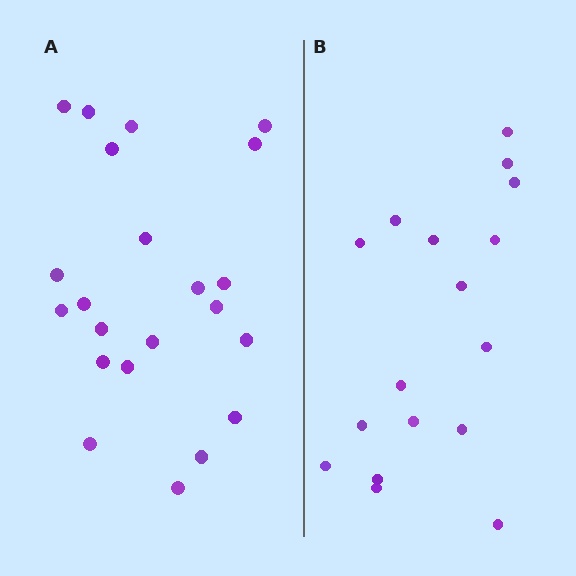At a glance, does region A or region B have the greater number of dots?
Region A (the left region) has more dots.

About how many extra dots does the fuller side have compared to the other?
Region A has about 5 more dots than region B.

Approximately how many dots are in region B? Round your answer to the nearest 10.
About 20 dots. (The exact count is 17, which rounds to 20.)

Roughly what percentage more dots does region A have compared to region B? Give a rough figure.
About 30% more.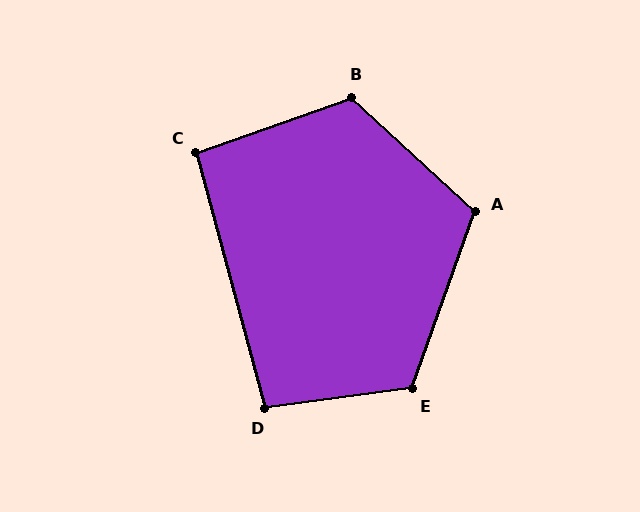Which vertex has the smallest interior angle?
C, at approximately 94 degrees.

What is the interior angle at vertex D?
Approximately 98 degrees (obtuse).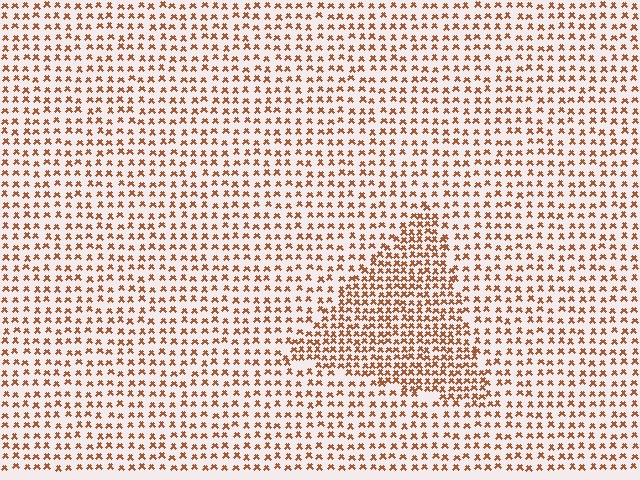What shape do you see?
I see a triangle.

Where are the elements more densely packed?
The elements are more densely packed inside the triangle boundary.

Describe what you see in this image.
The image contains small brown elements arranged at two different densities. A triangle-shaped region is visible where the elements are more densely packed than the surrounding area.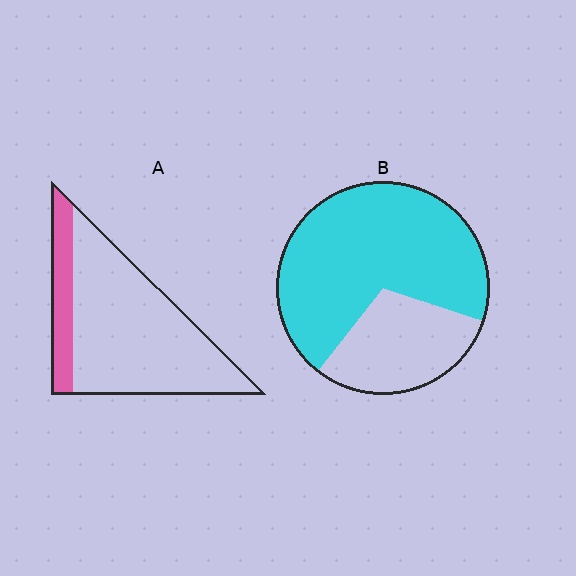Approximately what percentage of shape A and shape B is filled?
A is approximately 20% and B is approximately 70%.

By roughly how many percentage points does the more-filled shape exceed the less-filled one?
By roughly 50 percentage points (B over A).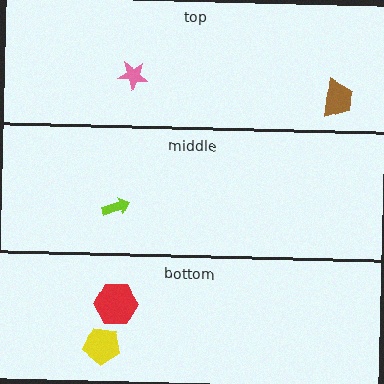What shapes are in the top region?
The pink star, the brown trapezoid.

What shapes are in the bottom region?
The yellow pentagon, the red hexagon.